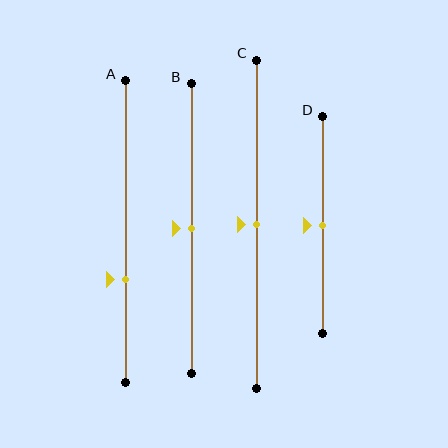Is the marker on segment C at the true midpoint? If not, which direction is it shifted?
Yes, the marker on segment C is at the true midpoint.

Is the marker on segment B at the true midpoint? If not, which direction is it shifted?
Yes, the marker on segment B is at the true midpoint.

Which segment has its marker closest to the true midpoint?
Segment B has its marker closest to the true midpoint.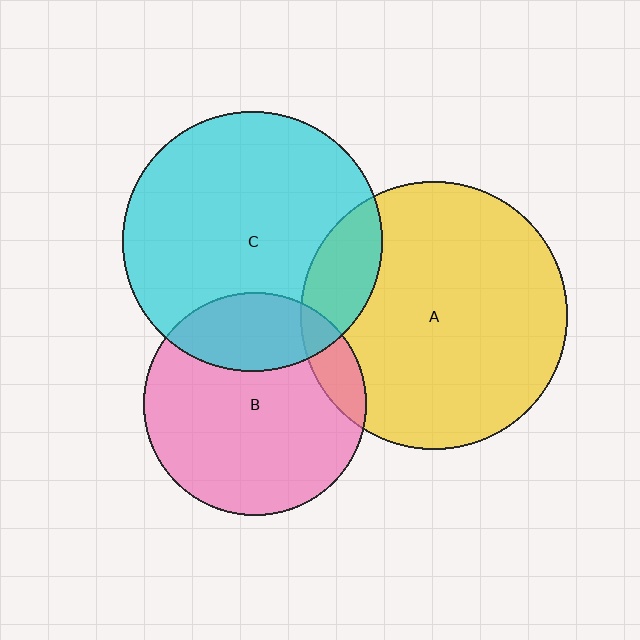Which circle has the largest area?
Circle A (yellow).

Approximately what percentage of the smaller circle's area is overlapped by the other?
Approximately 25%.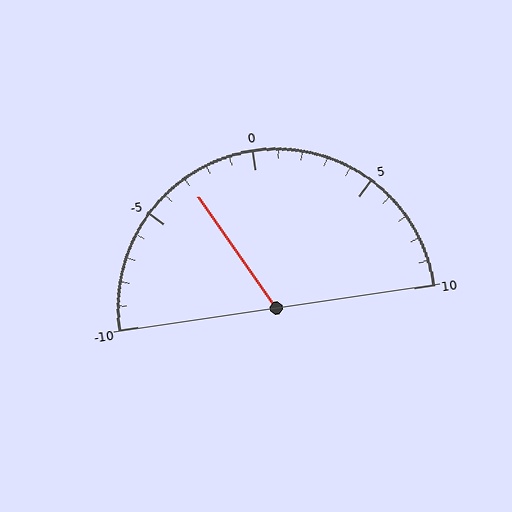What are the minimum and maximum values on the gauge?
The gauge ranges from -10 to 10.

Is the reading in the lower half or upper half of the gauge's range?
The reading is in the lower half of the range (-10 to 10).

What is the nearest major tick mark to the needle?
The nearest major tick mark is -5.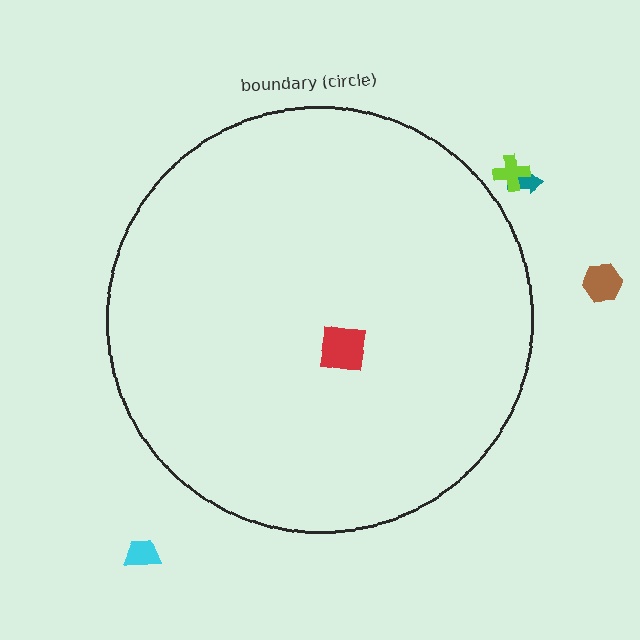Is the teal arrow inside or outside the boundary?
Outside.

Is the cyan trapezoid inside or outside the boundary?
Outside.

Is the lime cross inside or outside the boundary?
Outside.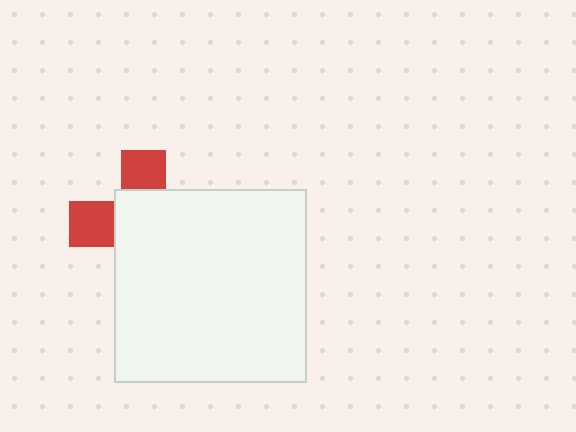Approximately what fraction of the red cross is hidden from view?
Roughly 67% of the red cross is hidden behind the white square.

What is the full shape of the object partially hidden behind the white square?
The partially hidden object is a red cross.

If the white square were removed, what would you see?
You would see the complete red cross.